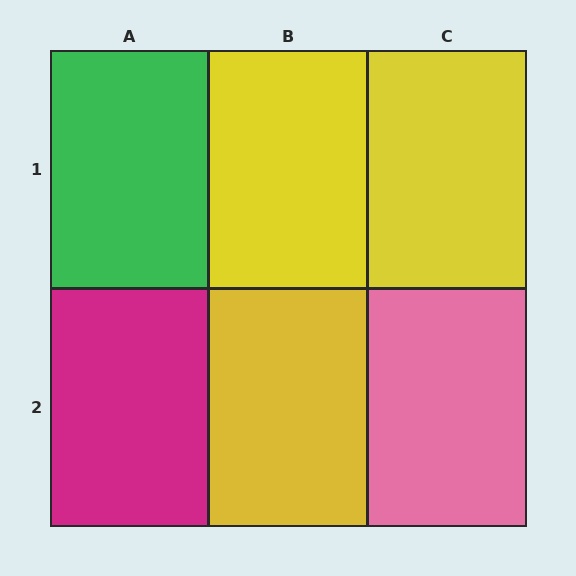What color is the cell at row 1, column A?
Green.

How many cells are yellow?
3 cells are yellow.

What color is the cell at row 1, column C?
Yellow.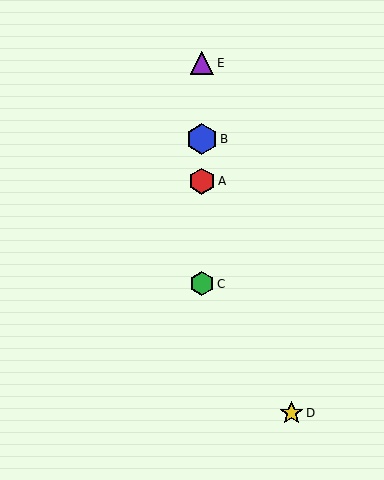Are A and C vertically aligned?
Yes, both are at x≈202.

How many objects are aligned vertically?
4 objects (A, B, C, E) are aligned vertically.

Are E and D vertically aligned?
No, E is at x≈202 and D is at x≈292.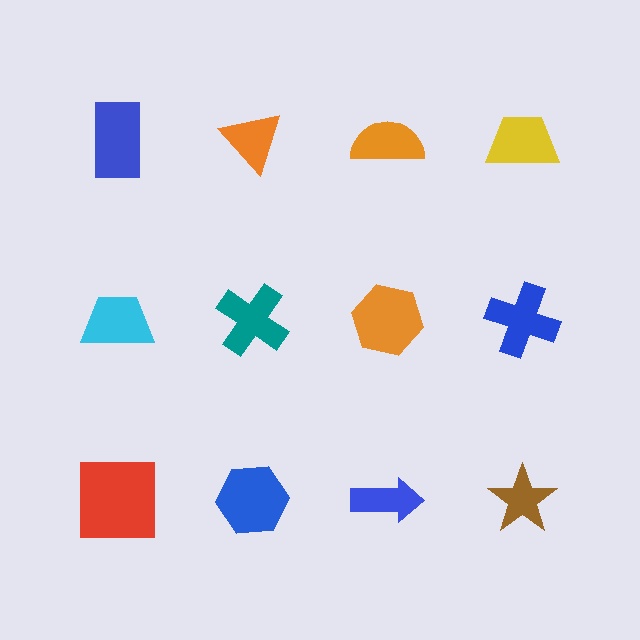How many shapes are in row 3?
4 shapes.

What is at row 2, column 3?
An orange hexagon.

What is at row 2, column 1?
A cyan trapezoid.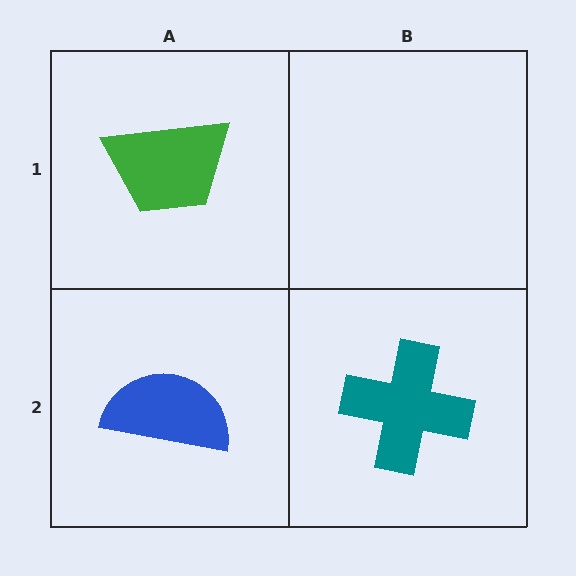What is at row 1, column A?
A green trapezoid.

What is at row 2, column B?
A teal cross.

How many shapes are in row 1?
1 shape.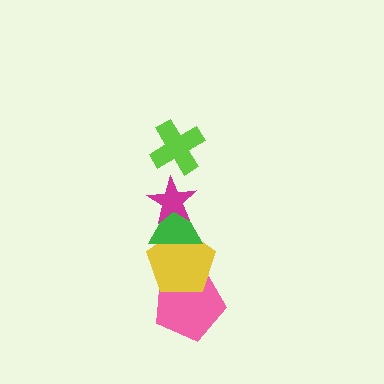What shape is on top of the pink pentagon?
The yellow pentagon is on top of the pink pentagon.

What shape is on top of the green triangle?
The magenta star is on top of the green triangle.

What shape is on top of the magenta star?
The lime cross is on top of the magenta star.